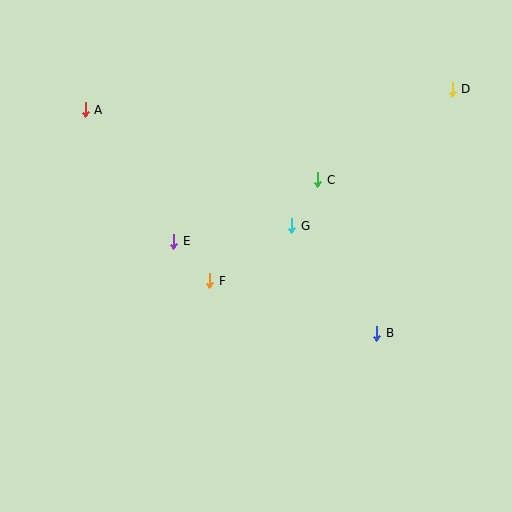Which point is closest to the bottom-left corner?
Point F is closest to the bottom-left corner.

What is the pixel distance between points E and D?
The distance between E and D is 317 pixels.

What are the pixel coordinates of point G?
Point G is at (292, 226).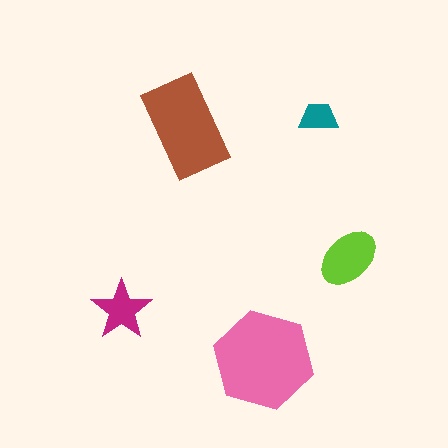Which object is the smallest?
The teal trapezoid.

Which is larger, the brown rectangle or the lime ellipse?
The brown rectangle.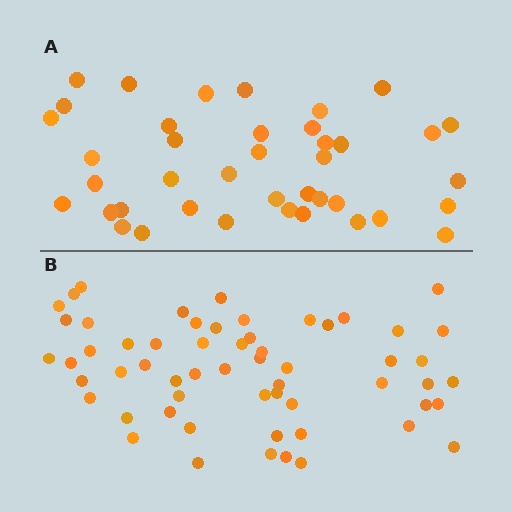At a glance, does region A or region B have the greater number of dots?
Region B (the bottom region) has more dots.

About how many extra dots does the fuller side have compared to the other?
Region B has approximately 20 more dots than region A.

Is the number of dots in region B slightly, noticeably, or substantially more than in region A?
Region B has substantially more. The ratio is roughly 1.4 to 1.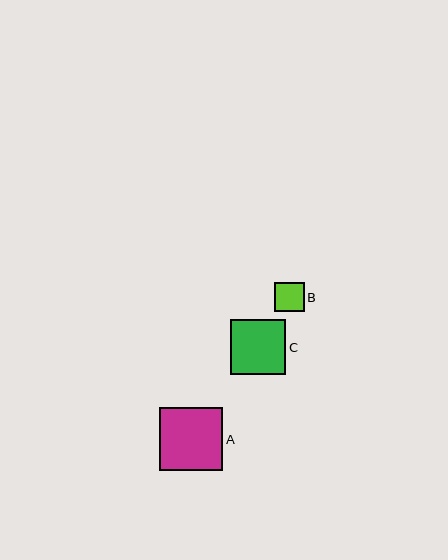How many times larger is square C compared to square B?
Square C is approximately 1.9 times the size of square B.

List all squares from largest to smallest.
From largest to smallest: A, C, B.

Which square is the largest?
Square A is the largest with a size of approximately 63 pixels.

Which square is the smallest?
Square B is the smallest with a size of approximately 30 pixels.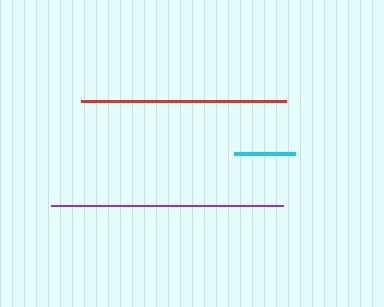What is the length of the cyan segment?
The cyan segment is approximately 61 pixels long.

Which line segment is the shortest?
The cyan line is the shortest at approximately 61 pixels.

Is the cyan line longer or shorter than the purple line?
The purple line is longer than the cyan line.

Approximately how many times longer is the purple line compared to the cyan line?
The purple line is approximately 3.8 times the length of the cyan line.